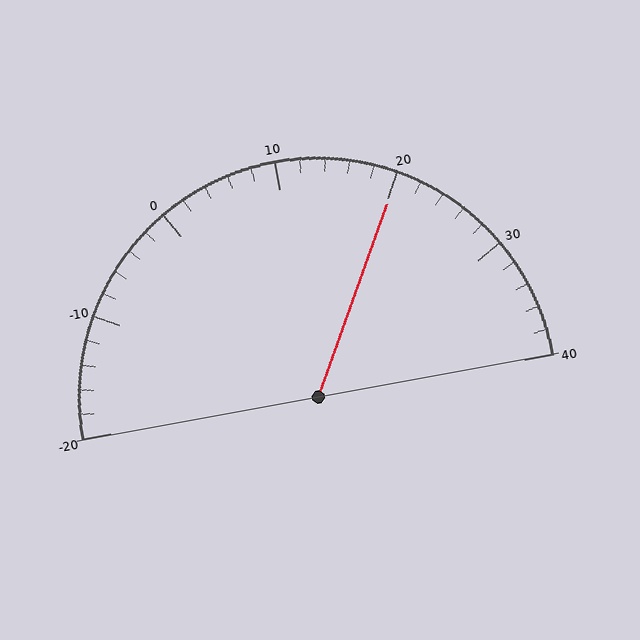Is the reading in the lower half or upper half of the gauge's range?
The reading is in the upper half of the range (-20 to 40).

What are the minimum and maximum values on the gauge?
The gauge ranges from -20 to 40.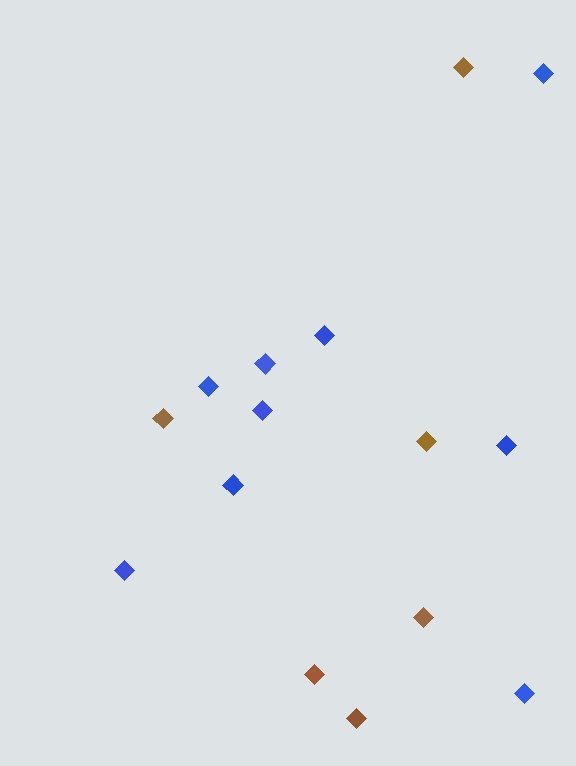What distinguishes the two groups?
There are 2 groups: one group of blue diamonds (9) and one group of brown diamonds (6).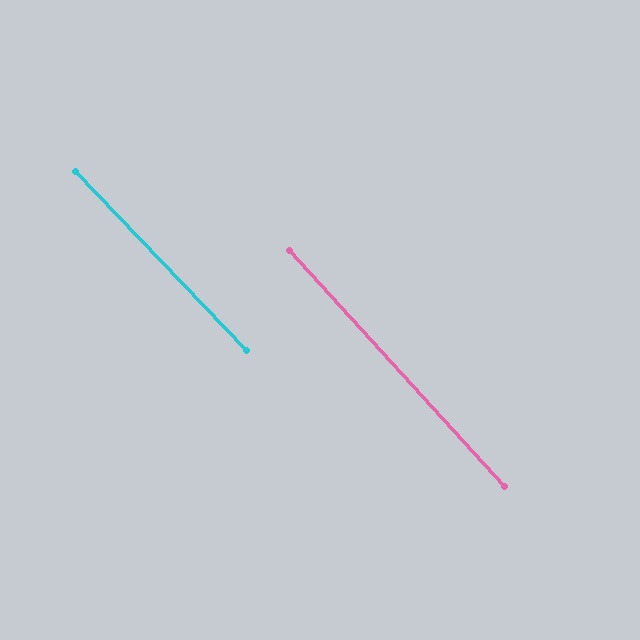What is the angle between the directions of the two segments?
Approximately 1 degree.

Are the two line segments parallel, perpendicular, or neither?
Parallel — their directions differ by only 1.2°.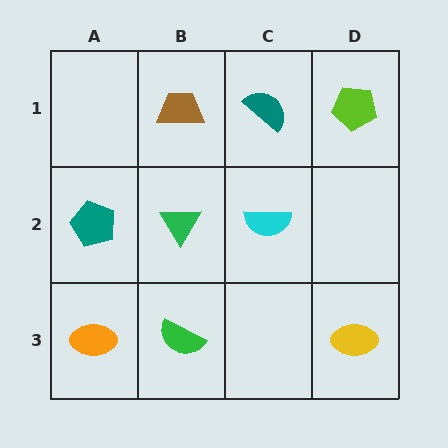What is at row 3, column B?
A green semicircle.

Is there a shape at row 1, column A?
No, that cell is empty.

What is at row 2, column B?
A green triangle.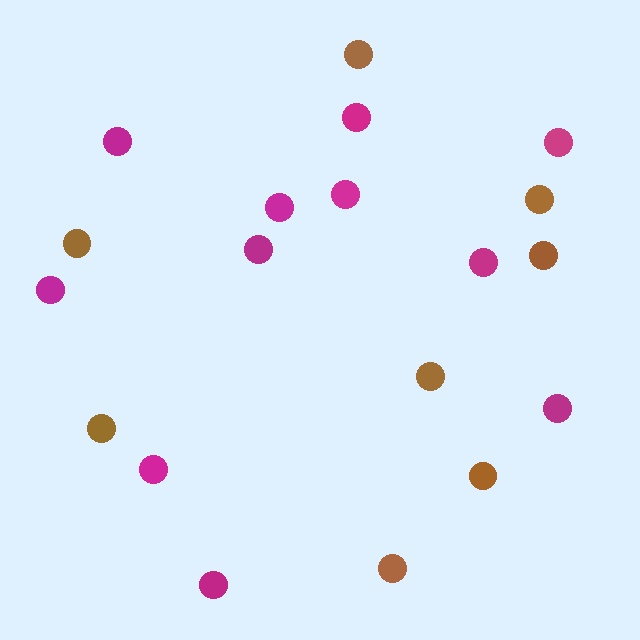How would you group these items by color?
There are 2 groups: one group of magenta circles (11) and one group of brown circles (8).